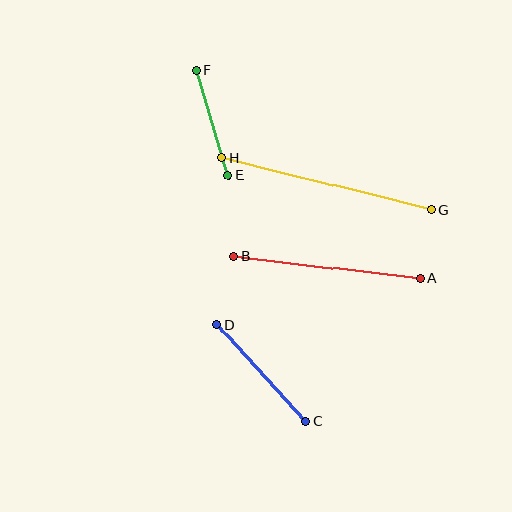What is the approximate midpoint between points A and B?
The midpoint is at approximately (327, 267) pixels.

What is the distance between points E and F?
The distance is approximately 109 pixels.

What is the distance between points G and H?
The distance is approximately 215 pixels.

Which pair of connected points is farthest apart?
Points G and H are farthest apart.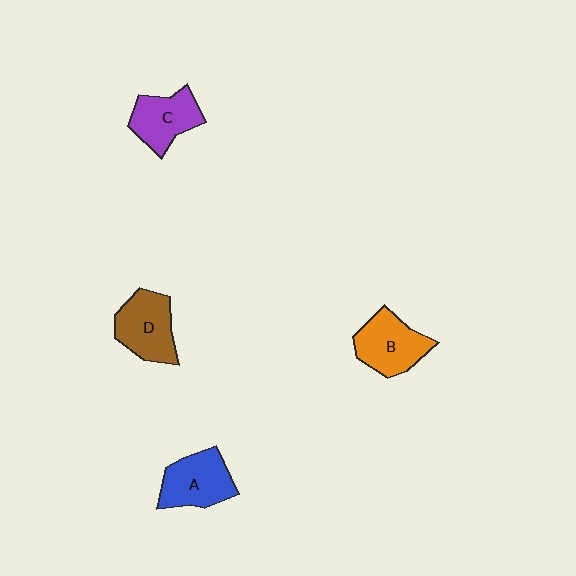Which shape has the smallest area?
Shape C (purple).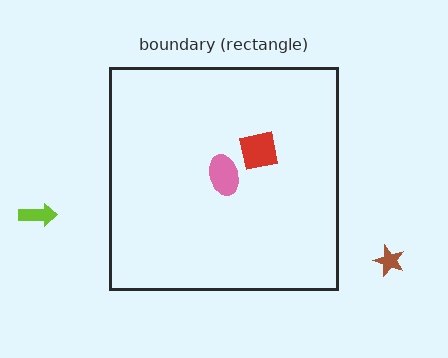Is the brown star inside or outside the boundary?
Outside.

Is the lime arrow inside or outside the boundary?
Outside.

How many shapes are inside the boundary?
2 inside, 2 outside.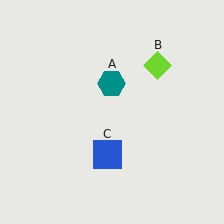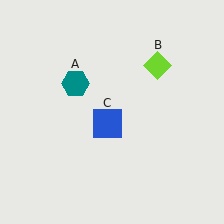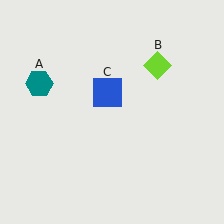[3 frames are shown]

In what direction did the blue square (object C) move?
The blue square (object C) moved up.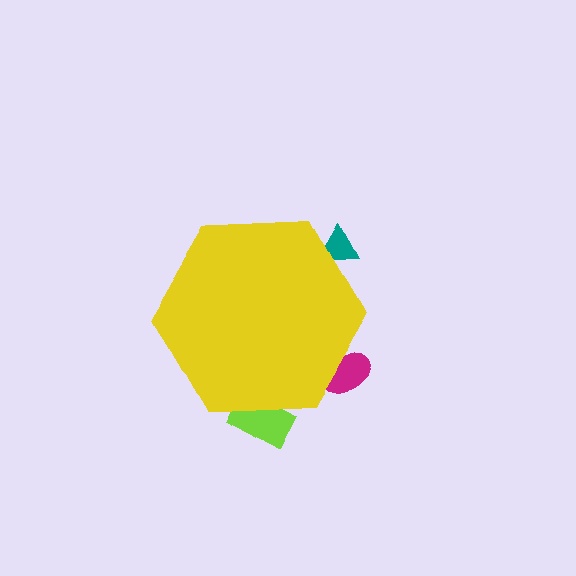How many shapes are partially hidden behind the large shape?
3 shapes are partially hidden.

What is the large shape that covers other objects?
A yellow hexagon.